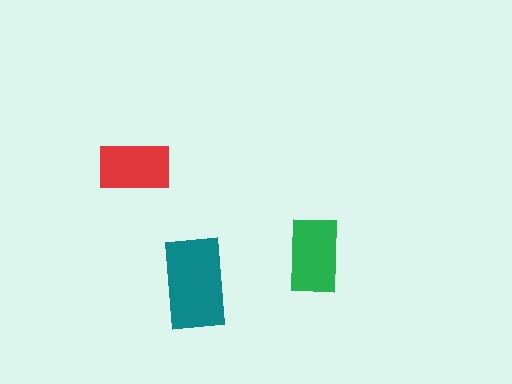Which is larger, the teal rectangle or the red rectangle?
The teal one.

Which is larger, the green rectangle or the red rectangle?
The green one.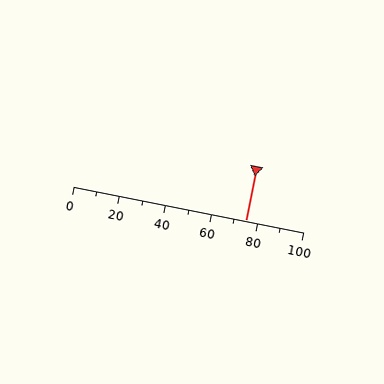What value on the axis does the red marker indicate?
The marker indicates approximately 75.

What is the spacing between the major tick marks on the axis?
The major ticks are spaced 20 apart.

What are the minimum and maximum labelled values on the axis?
The axis runs from 0 to 100.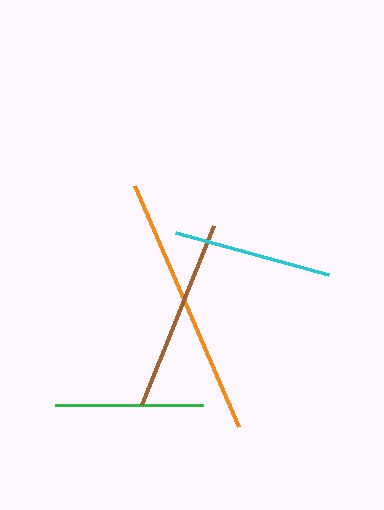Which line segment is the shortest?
The green line is the shortest at approximately 148 pixels.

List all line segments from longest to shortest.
From longest to shortest: orange, brown, cyan, green.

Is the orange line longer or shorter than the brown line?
The orange line is longer than the brown line.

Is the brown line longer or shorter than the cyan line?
The brown line is longer than the cyan line.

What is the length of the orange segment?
The orange segment is approximately 263 pixels long.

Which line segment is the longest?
The orange line is the longest at approximately 263 pixels.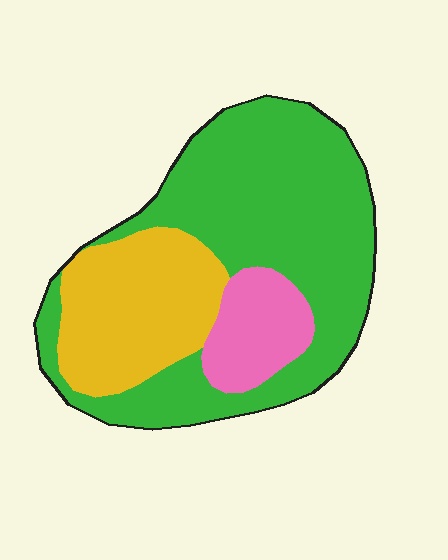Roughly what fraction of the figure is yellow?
Yellow covers around 25% of the figure.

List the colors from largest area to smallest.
From largest to smallest: green, yellow, pink.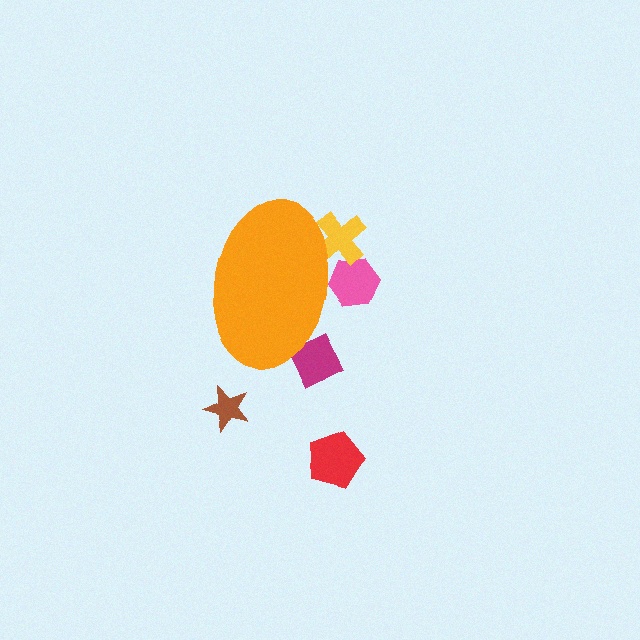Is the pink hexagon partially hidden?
Yes, the pink hexagon is partially hidden behind the orange ellipse.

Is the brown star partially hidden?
No, the brown star is fully visible.